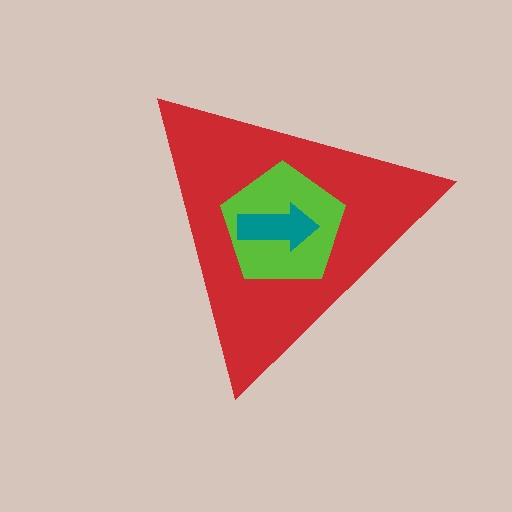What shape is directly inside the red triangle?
The lime pentagon.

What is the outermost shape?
The red triangle.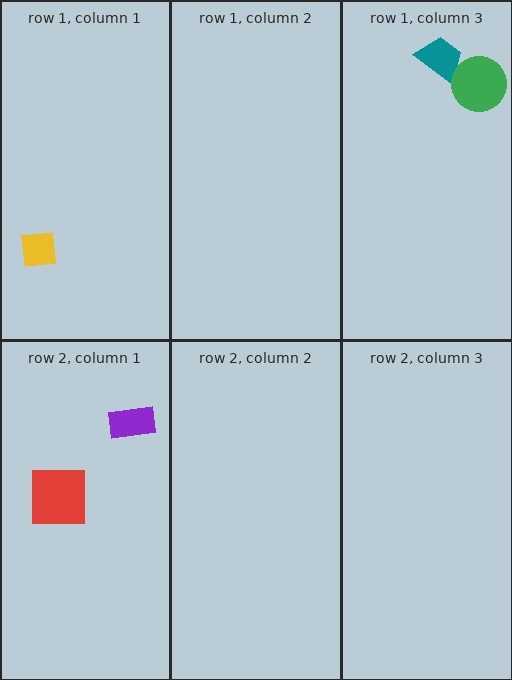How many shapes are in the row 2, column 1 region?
2.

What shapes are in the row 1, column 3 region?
The teal trapezoid, the green circle.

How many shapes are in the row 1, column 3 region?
2.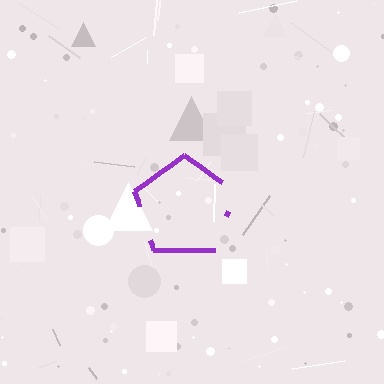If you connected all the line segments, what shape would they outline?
They would outline a pentagon.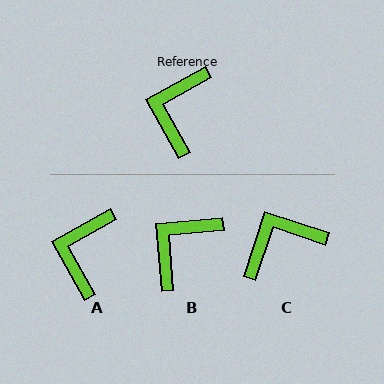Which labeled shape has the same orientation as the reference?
A.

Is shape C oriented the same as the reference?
No, it is off by about 47 degrees.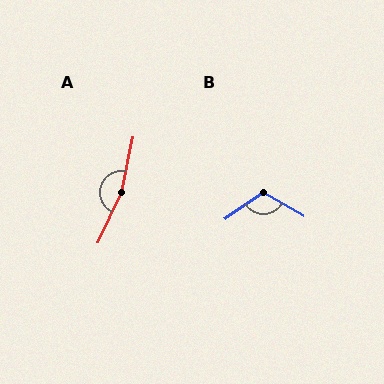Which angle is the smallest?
B, at approximately 116 degrees.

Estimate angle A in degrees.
Approximately 166 degrees.